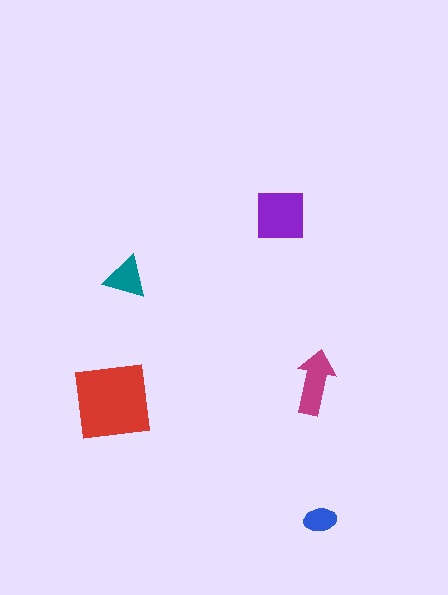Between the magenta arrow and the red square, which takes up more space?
The red square.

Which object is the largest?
The red square.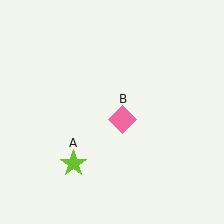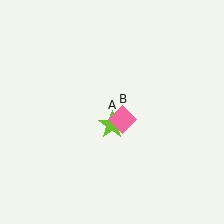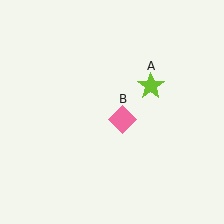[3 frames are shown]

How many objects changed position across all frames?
1 object changed position: lime star (object A).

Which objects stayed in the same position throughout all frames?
Pink diamond (object B) remained stationary.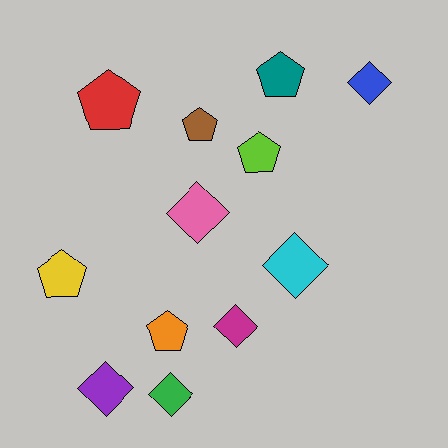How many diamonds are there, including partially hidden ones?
There are 6 diamonds.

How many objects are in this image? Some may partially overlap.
There are 12 objects.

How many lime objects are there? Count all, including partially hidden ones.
There is 1 lime object.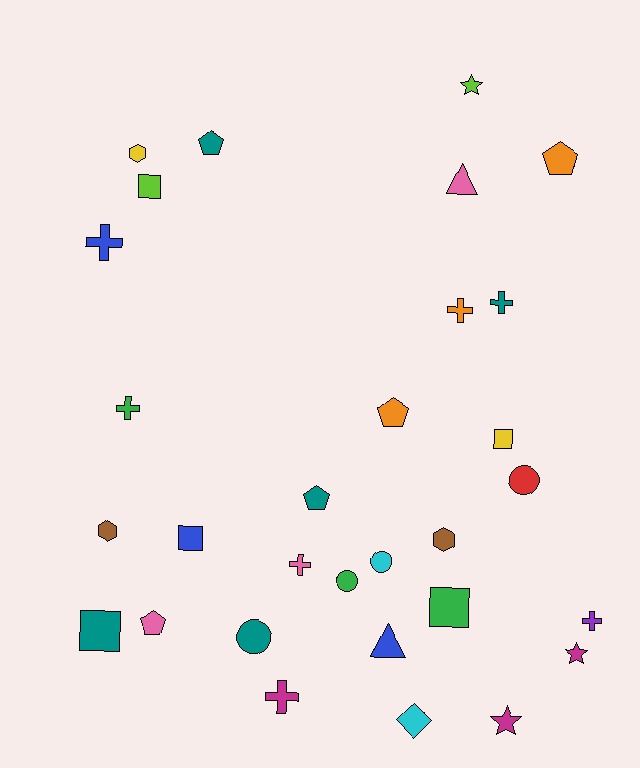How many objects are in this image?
There are 30 objects.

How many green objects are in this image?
There are 3 green objects.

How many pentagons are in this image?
There are 5 pentagons.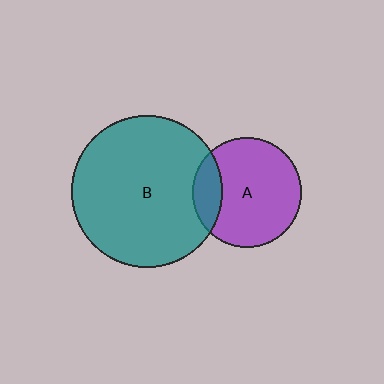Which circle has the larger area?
Circle B (teal).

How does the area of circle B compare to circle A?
Approximately 1.9 times.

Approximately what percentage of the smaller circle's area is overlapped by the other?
Approximately 20%.